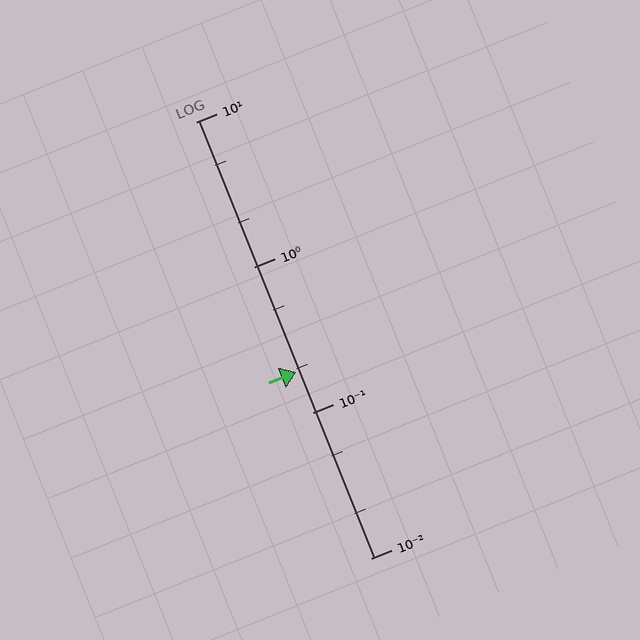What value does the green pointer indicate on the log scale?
The pointer indicates approximately 0.19.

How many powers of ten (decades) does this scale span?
The scale spans 3 decades, from 0.01 to 10.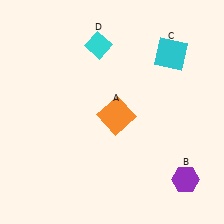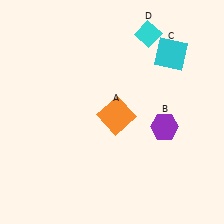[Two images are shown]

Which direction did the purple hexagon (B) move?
The purple hexagon (B) moved up.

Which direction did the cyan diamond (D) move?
The cyan diamond (D) moved right.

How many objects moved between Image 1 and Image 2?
2 objects moved between the two images.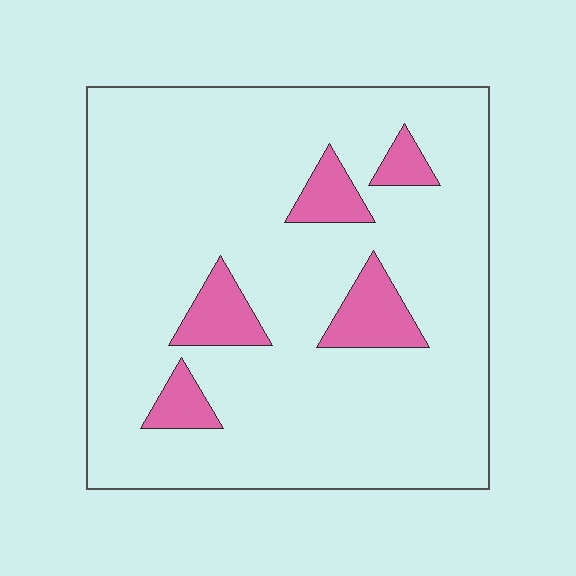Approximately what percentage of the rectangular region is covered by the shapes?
Approximately 10%.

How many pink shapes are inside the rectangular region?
5.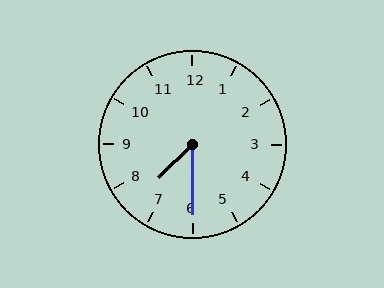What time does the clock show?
7:30.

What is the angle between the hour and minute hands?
Approximately 45 degrees.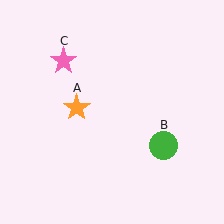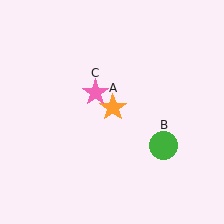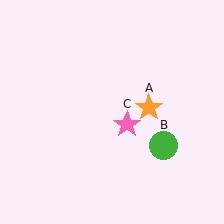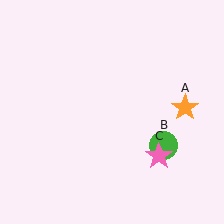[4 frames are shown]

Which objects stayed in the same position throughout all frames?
Green circle (object B) remained stationary.